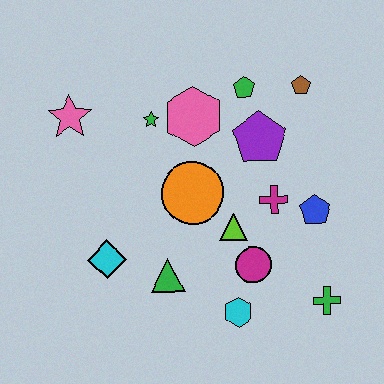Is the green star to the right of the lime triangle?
No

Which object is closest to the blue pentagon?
The magenta cross is closest to the blue pentagon.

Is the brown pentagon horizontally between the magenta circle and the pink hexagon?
No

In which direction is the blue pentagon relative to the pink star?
The blue pentagon is to the right of the pink star.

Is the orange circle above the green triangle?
Yes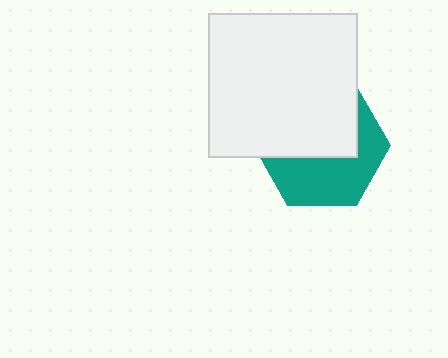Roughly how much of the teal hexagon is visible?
About half of it is visible (roughly 48%).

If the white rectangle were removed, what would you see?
You would see the complete teal hexagon.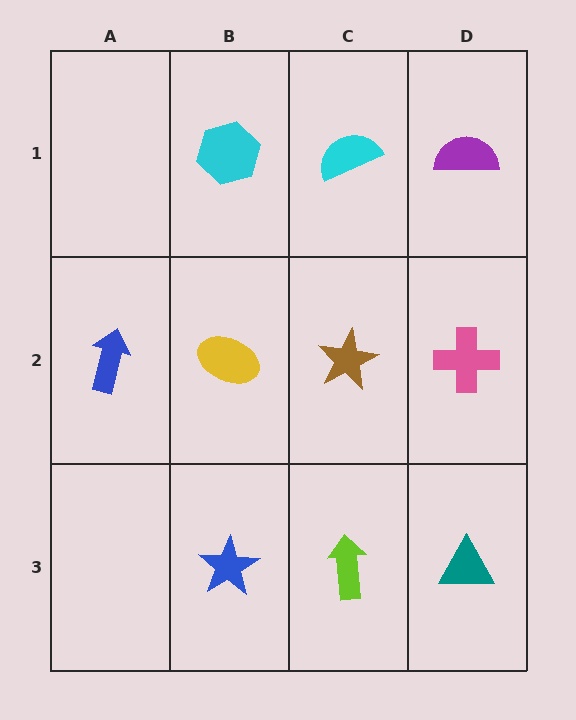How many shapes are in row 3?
3 shapes.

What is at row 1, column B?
A cyan hexagon.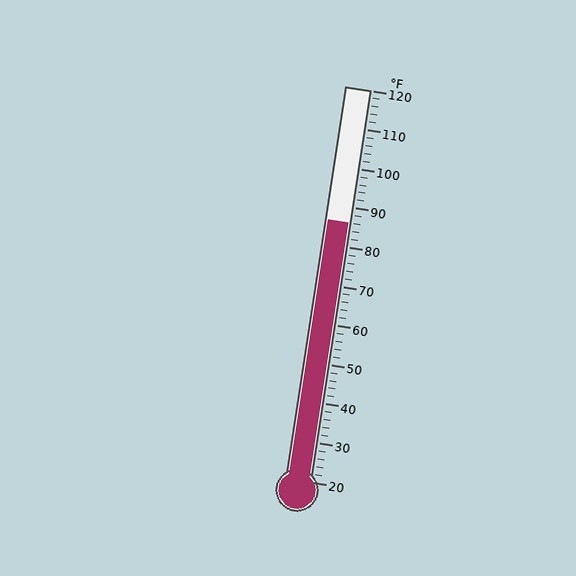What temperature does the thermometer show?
The thermometer shows approximately 86°F.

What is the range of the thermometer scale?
The thermometer scale ranges from 20°F to 120°F.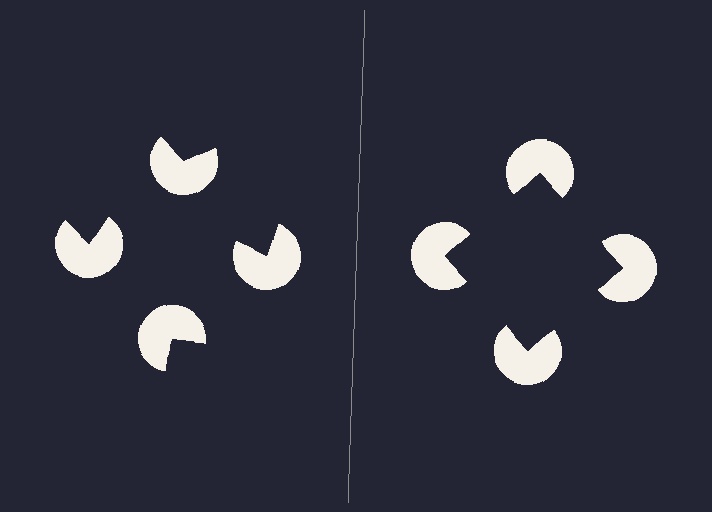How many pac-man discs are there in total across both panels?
8 — 4 on each side.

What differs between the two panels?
The pac-man discs are positioned identically on both sides; only the wedge orientations differ. On the right they align to a square; on the left they are misaligned.